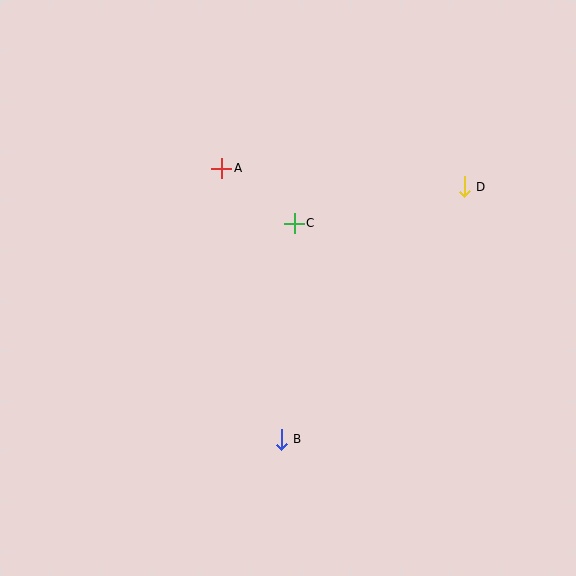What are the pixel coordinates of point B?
Point B is at (281, 439).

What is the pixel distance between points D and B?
The distance between D and B is 312 pixels.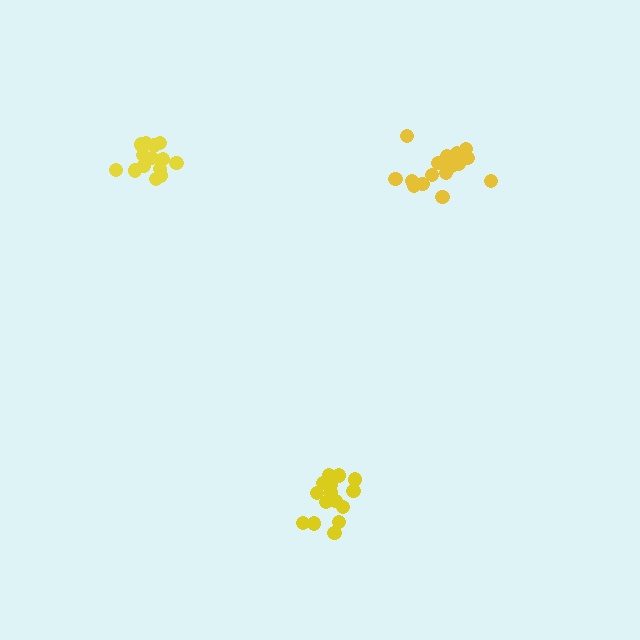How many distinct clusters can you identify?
There are 3 distinct clusters.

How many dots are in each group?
Group 1: 14 dots, Group 2: 16 dots, Group 3: 17 dots (47 total).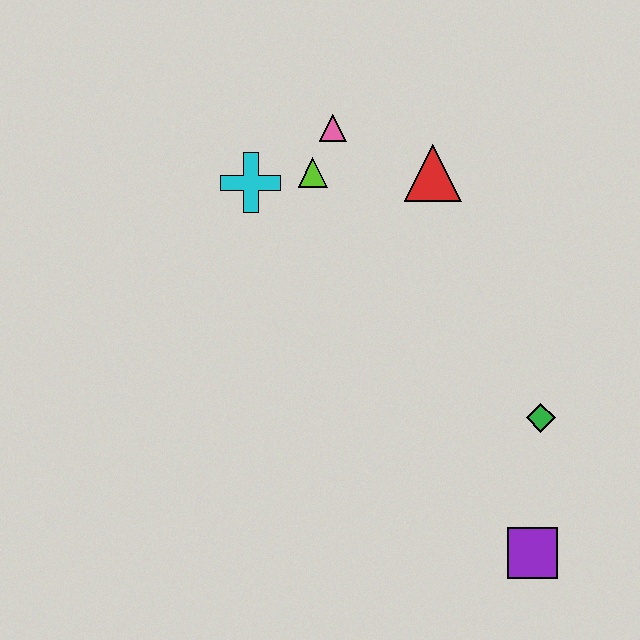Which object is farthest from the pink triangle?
The purple square is farthest from the pink triangle.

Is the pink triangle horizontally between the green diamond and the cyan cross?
Yes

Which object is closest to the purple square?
The green diamond is closest to the purple square.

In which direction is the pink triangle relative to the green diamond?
The pink triangle is above the green diamond.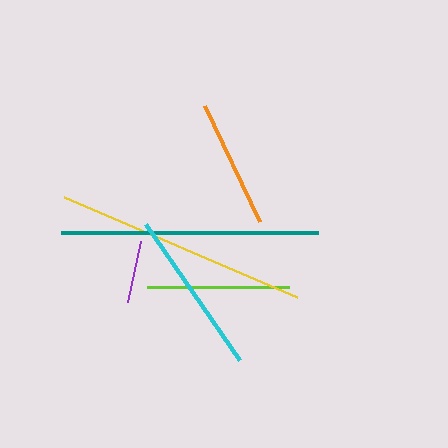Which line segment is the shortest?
The purple line is the shortest at approximately 62 pixels.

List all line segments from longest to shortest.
From longest to shortest: teal, yellow, cyan, lime, orange, purple.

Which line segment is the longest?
The teal line is the longest at approximately 257 pixels.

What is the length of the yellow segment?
The yellow segment is approximately 253 pixels long.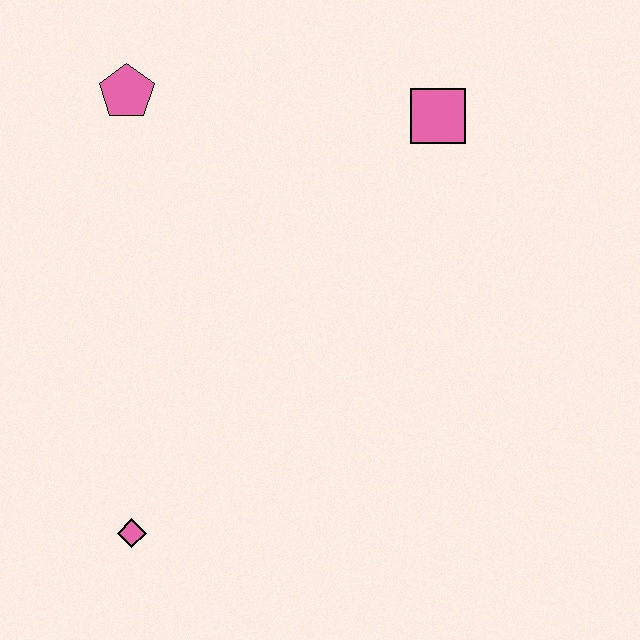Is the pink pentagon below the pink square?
No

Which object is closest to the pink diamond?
The pink pentagon is closest to the pink diamond.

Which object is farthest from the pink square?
The pink diamond is farthest from the pink square.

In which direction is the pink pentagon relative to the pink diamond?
The pink pentagon is above the pink diamond.